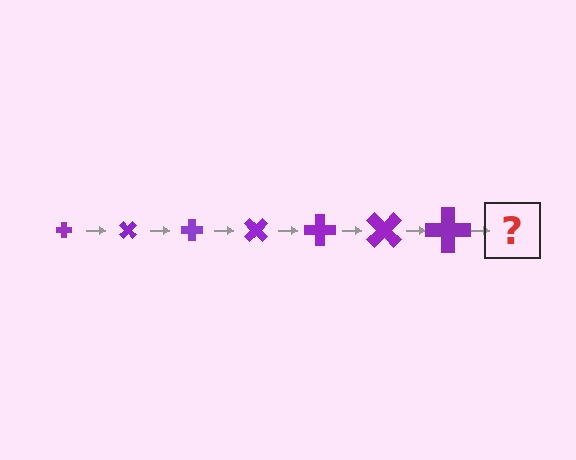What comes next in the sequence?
The next element should be a cross, larger than the previous one and rotated 315 degrees from the start.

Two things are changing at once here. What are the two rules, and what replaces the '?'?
The two rules are that the cross grows larger each step and it rotates 45 degrees each step. The '?' should be a cross, larger than the previous one and rotated 315 degrees from the start.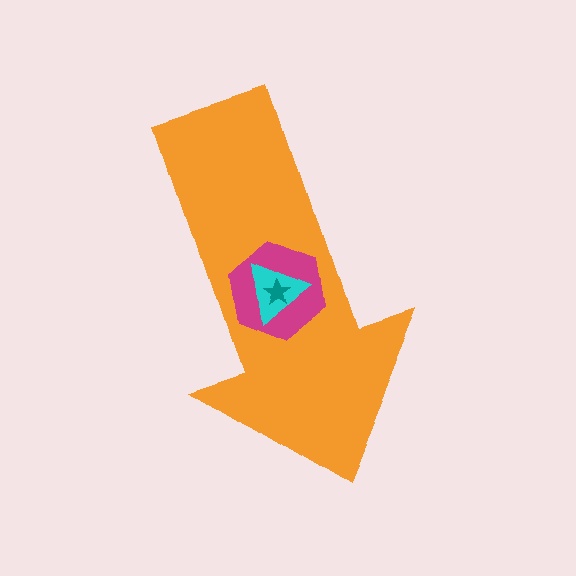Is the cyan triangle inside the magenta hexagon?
Yes.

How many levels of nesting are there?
4.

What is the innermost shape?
The teal star.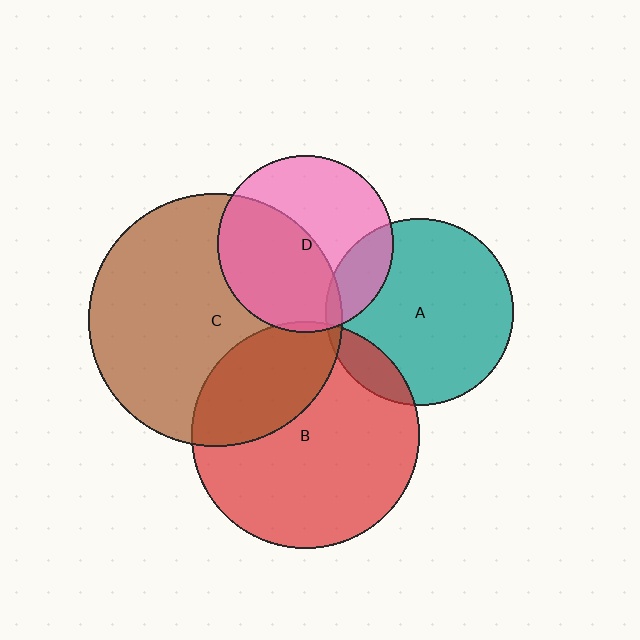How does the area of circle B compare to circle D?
Approximately 1.7 times.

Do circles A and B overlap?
Yes.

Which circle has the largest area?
Circle C (brown).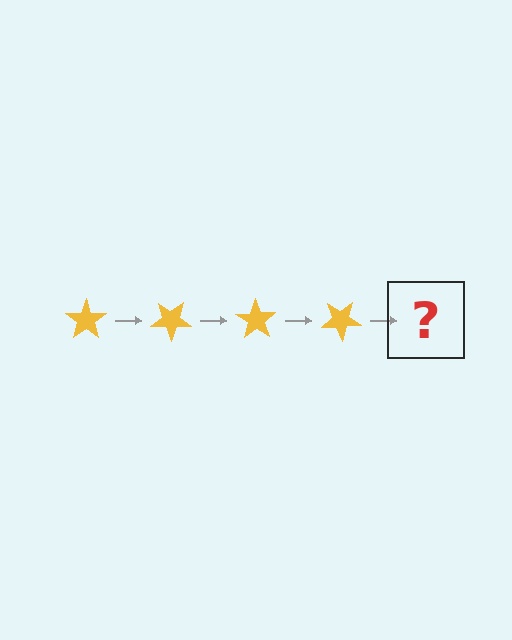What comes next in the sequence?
The next element should be a yellow star rotated 140 degrees.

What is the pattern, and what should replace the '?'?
The pattern is that the star rotates 35 degrees each step. The '?' should be a yellow star rotated 140 degrees.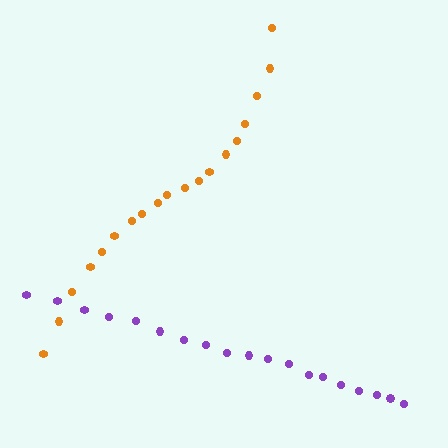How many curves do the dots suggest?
There are 2 distinct paths.